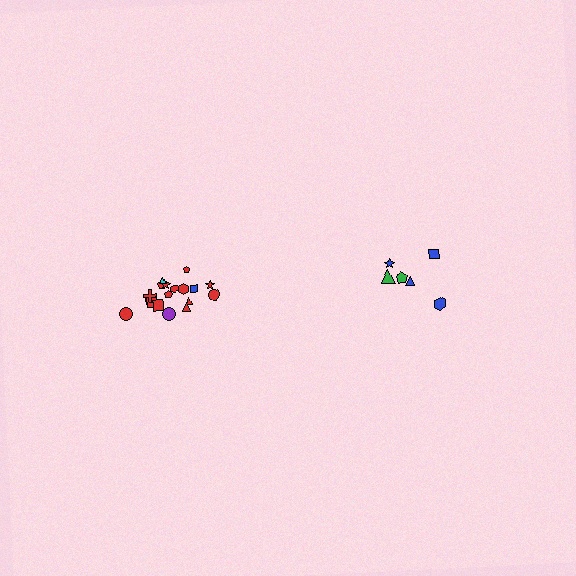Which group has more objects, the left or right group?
The left group.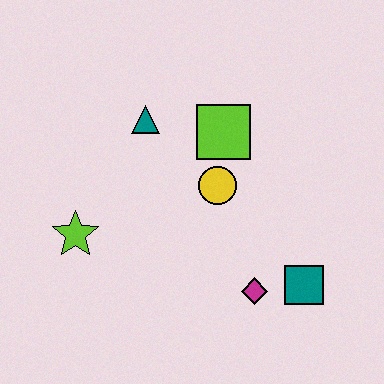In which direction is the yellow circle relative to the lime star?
The yellow circle is to the right of the lime star.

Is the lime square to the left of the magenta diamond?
Yes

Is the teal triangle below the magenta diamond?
No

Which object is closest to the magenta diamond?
The teal square is closest to the magenta diamond.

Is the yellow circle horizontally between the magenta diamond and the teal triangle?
Yes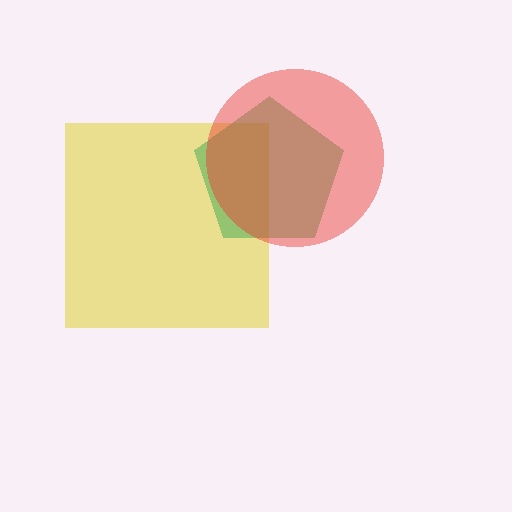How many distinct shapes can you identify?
There are 3 distinct shapes: a yellow square, a green pentagon, a red circle.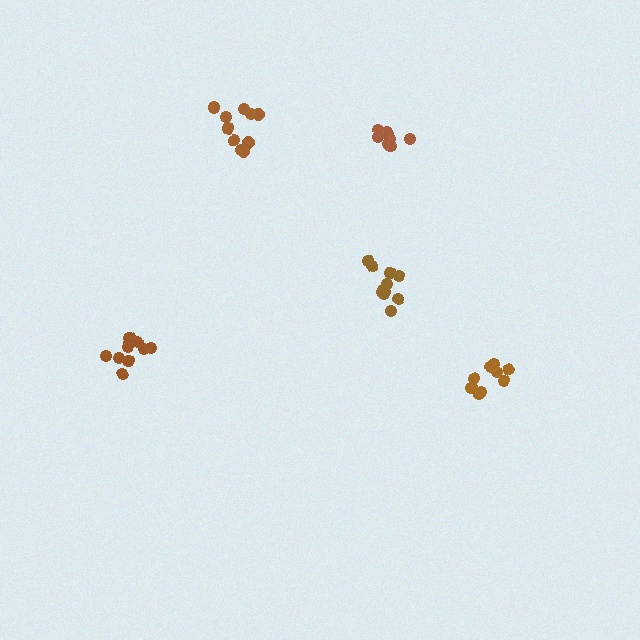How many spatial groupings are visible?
There are 5 spatial groupings.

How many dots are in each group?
Group 1: 9 dots, Group 2: 7 dots, Group 3: 10 dots, Group 4: 10 dots, Group 5: 11 dots (47 total).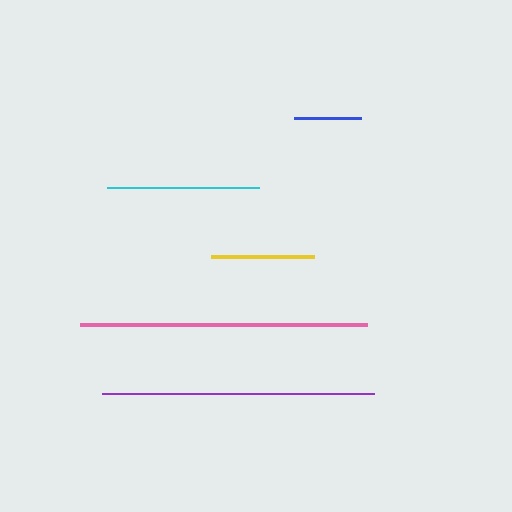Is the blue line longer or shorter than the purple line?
The purple line is longer than the blue line.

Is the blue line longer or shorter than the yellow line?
The yellow line is longer than the blue line.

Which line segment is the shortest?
The blue line is the shortest at approximately 67 pixels.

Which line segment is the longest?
The pink line is the longest at approximately 286 pixels.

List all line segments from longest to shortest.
From longest to shortest: pink, purple, cyan, yellow, blue.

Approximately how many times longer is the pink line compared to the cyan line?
The pink line is approximately 1.9 times the length of the cyan line.